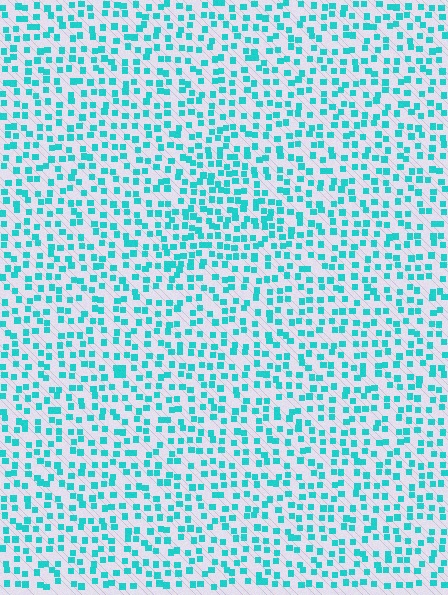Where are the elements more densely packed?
The elements are more densely packed inside the triangle boundary.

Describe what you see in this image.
The image contains small cyan elements arranged at two different densities. A triangle-shaped region is visible where the elements are more densely packed than the surrounding area.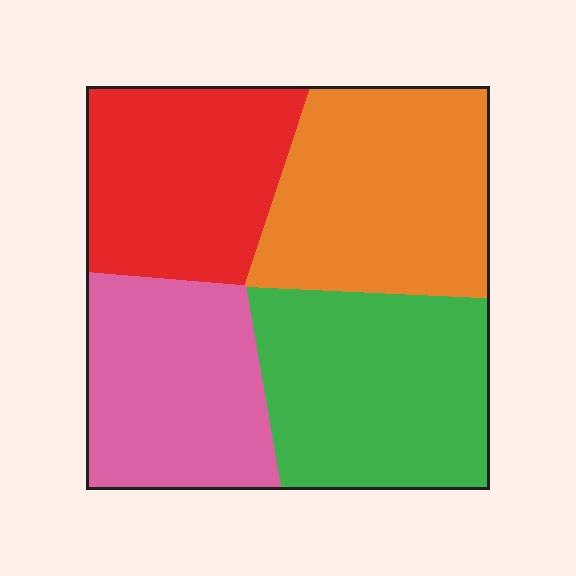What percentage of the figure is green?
Green covers roughly 25% of the figure.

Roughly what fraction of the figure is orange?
Orange covers around 25% of the figure.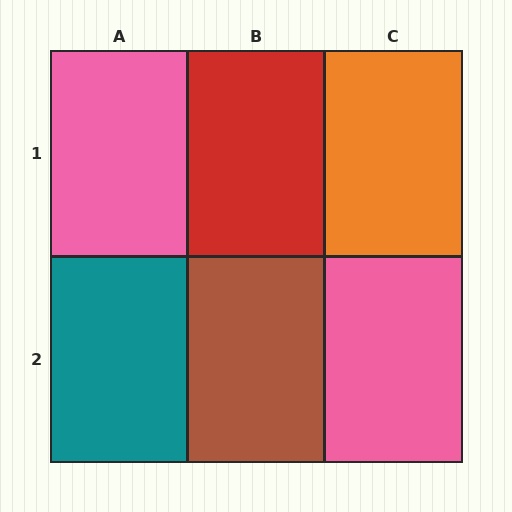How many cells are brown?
1 cell is brown.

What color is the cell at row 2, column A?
Teal.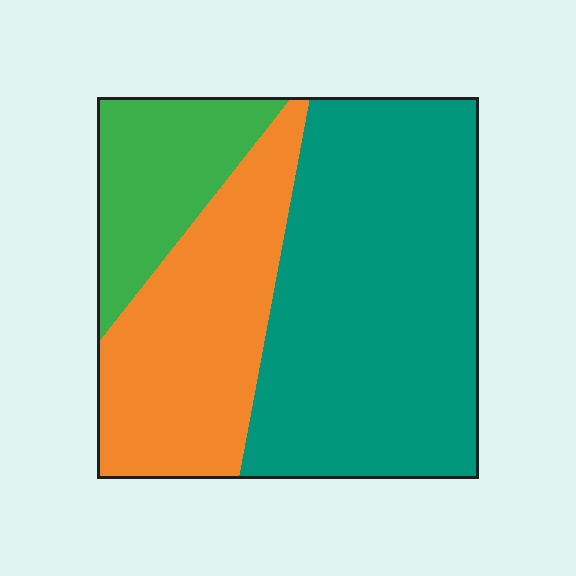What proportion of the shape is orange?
Orange takes up about one third (1/3) of the shape.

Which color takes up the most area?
Teal, at roughly 55%.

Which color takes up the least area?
Green, at roughly 15%.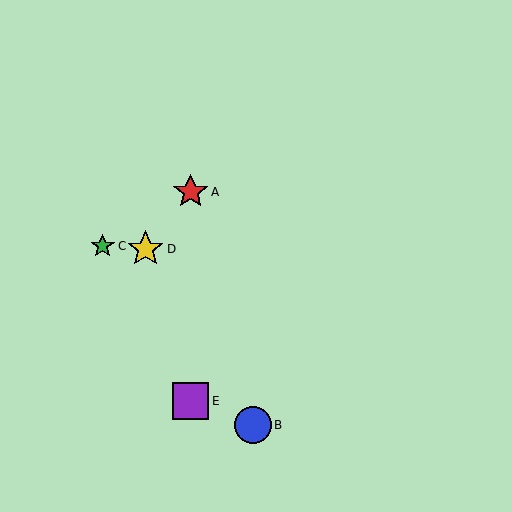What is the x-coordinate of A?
Object A is at x≈191.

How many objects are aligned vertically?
2 objects (A, E) are aligned vertically.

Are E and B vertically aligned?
No, E is at x≈191 and B is at x≈253.